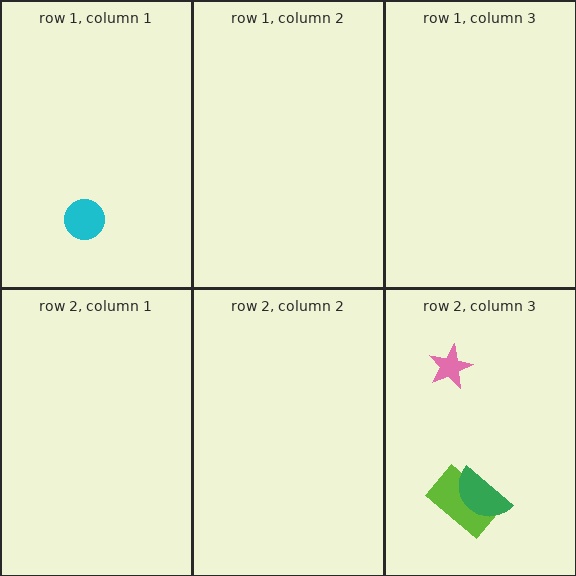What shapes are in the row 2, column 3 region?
The lime rectangle, the green semicircle, the pink star.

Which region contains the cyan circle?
The row 1, column 1 region.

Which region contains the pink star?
The row 2, column 3 region.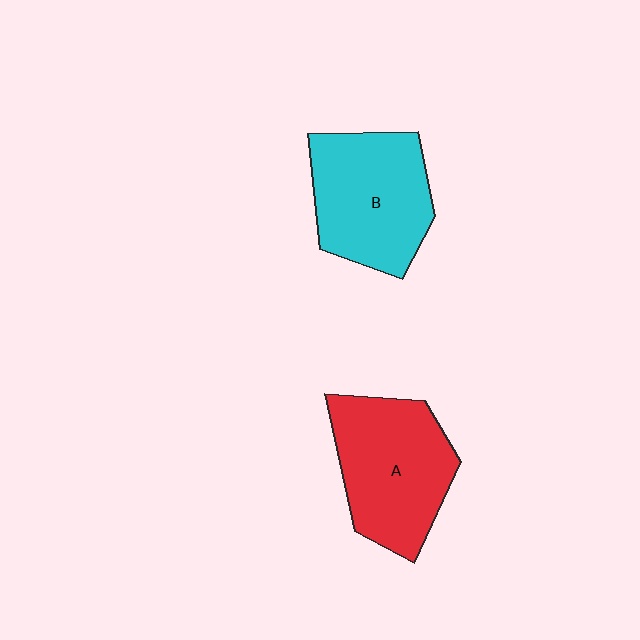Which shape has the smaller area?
Shape B (cyan).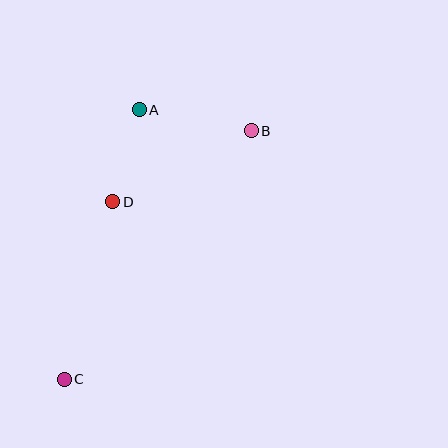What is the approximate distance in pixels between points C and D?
The distance between C and D is approximately 184 pixels.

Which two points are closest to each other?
Points A and D are closest to each other.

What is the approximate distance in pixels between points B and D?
The distance between B and D is approximately 156 pixels.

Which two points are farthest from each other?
Points B and C are farthest from each other.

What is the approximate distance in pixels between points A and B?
The distance between A and B is approximately 114 pixels.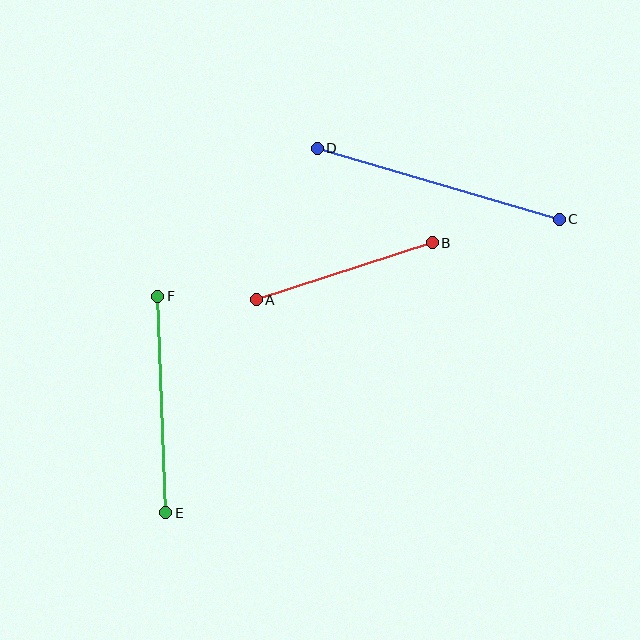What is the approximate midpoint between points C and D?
The midpoint is at approximately (438, 184) pixels.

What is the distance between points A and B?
The distance is approximately 185 pixels.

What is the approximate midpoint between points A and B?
The midpoint is at approximately (344, 271) pixels.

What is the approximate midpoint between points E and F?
The midpoint is at approximately (162, 404) pixels.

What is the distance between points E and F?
The distance is approximately 217 pixels.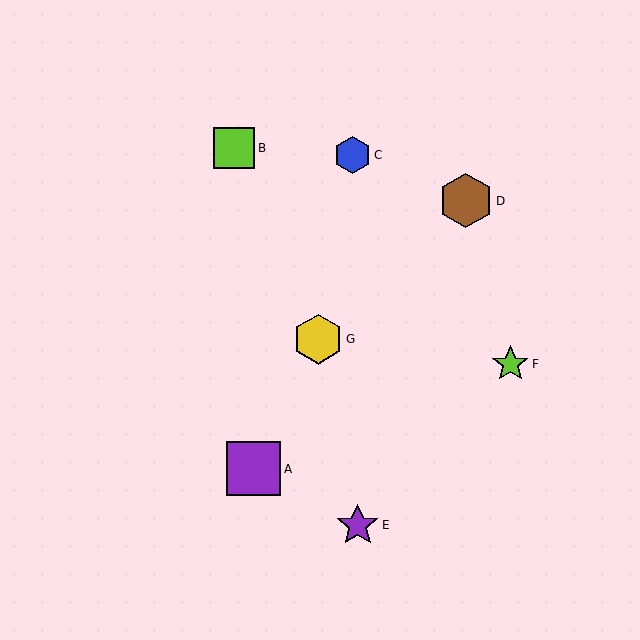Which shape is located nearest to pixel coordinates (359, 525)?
The purple star (labeled E) at (358, 525) is nearest to that location.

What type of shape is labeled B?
Shape B is a lime square.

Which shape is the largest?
The brown hexagon (labeled D) is the largest.